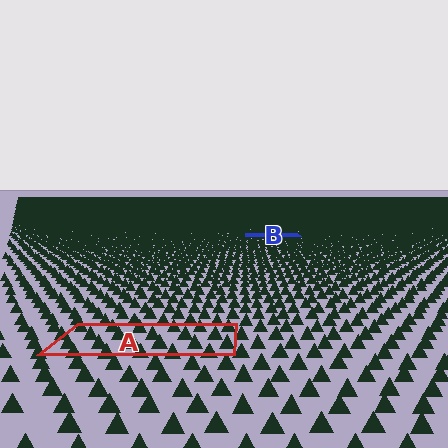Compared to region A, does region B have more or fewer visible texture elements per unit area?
Region B has more texture elements per unit area — they are packed more densely because it is farther away.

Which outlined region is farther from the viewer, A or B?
Region B is farther from the viewer — the texture elements inside it appear smaller and more densely packed.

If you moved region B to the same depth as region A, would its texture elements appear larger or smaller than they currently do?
They would appear larger. At a closer depth, the same texture elements are projected at a bigger on-screen size.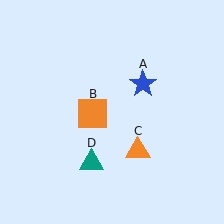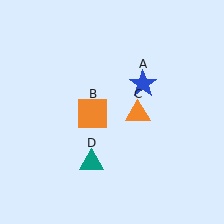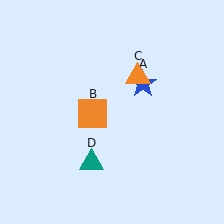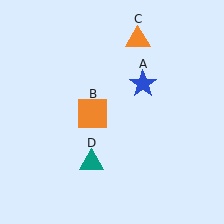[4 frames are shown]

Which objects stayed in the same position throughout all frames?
Blue star (object A) and orange square (object B) and teal triangle (object D) remained stationary.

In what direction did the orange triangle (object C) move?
The orange triangle (object C) moved up.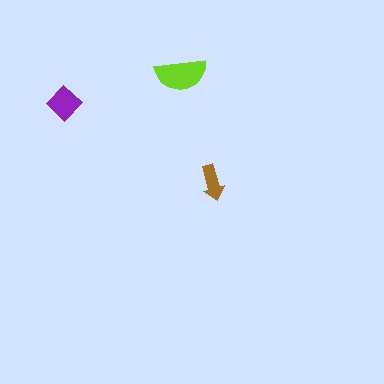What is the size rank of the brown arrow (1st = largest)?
3rd.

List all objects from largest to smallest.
The lime semicircle, the purple diamond, the brown arrow.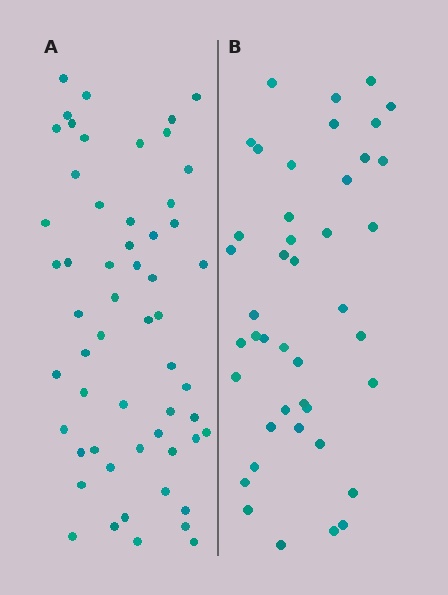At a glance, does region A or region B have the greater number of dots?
Region A (the left region) has more dots.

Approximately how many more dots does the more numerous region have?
Region A has approximately 15 more dots than region B.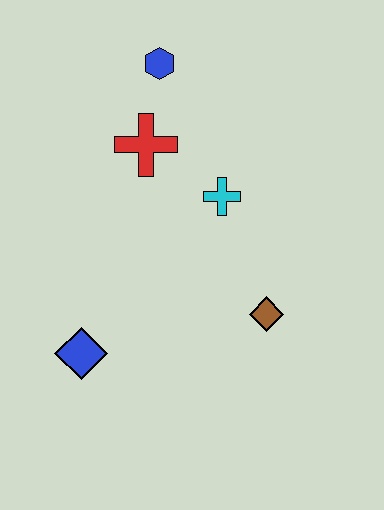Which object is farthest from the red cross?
The blue diamond is farthest from the red cross.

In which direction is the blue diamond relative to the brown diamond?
The blue diamond is to the left of the brown diamond.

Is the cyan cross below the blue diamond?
No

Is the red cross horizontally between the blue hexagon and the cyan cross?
No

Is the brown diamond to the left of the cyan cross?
No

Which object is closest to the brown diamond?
The cyan cross is closest to the brown diamond.